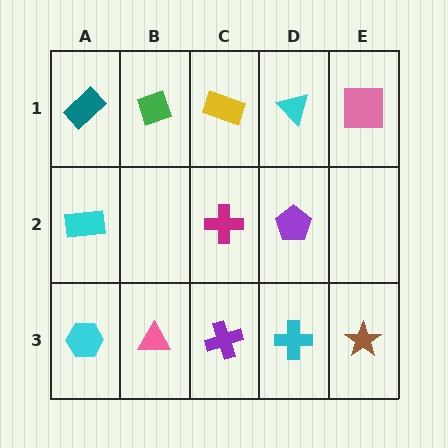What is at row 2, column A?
A cyan rectangle.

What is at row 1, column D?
A cyan triangle.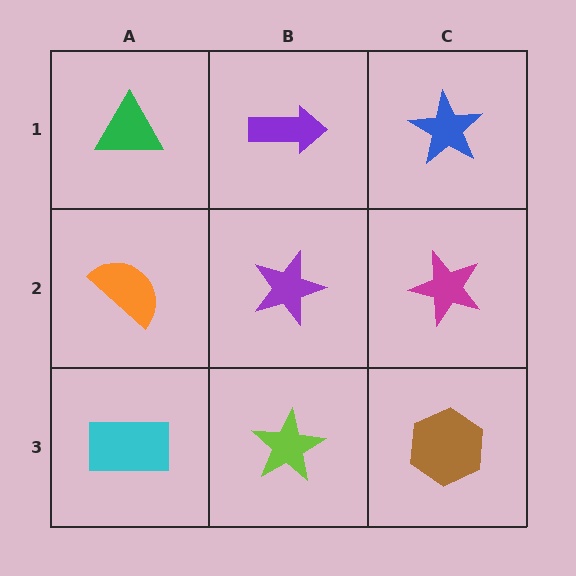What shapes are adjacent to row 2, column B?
A purple arrow (row 1, column B), a lime star (row 3, column B), an orange semicircle (row 2, column A), a magenta star (row 2, column C).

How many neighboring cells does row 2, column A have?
3.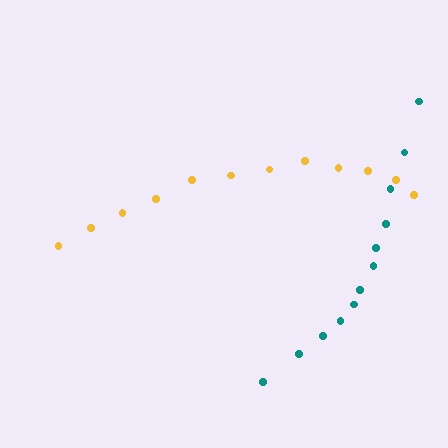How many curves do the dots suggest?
There are 2 distinct paths.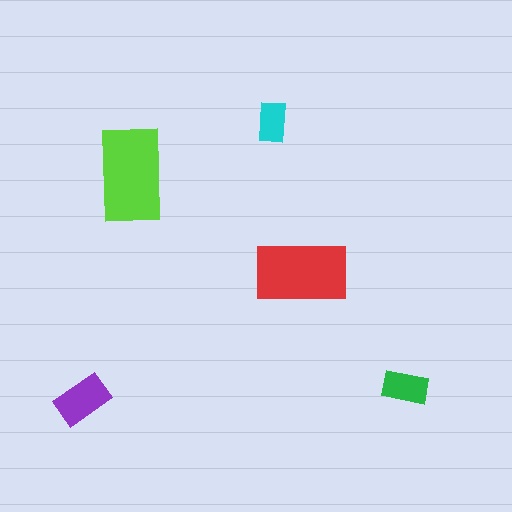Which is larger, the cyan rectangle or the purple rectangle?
The purple one.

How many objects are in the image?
There are 5 objects in the image.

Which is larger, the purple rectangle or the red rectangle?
The red one.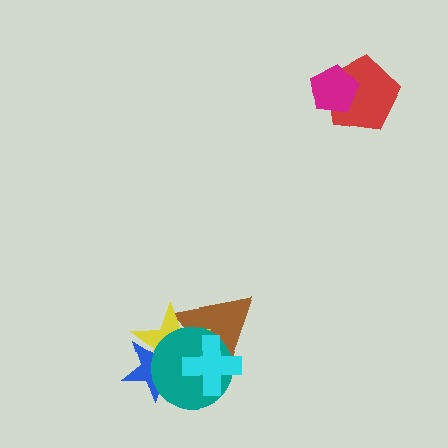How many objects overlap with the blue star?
3 objects overlap with the blue star.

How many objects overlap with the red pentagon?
1 object overlaps with the red pentagon.